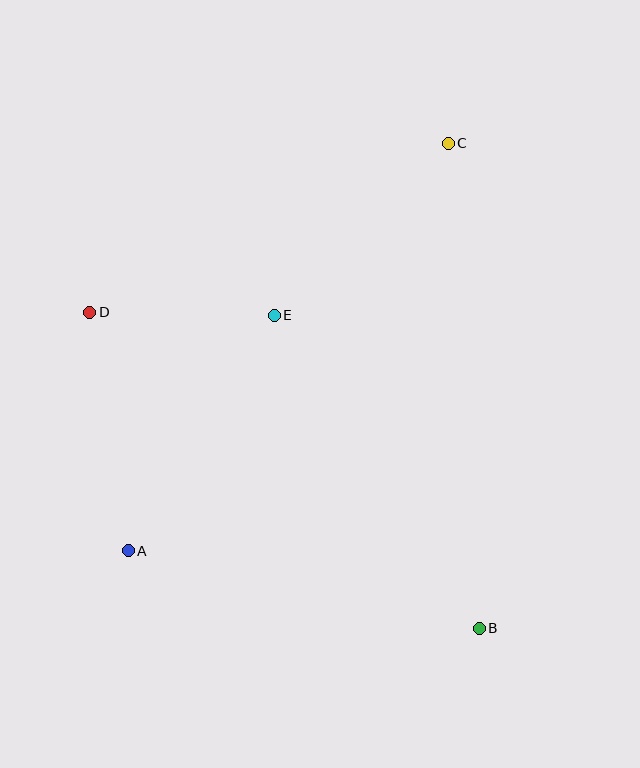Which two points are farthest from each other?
Points A and C are farthest from each other.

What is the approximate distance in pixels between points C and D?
The distance between C and D is approximately 396 pixels.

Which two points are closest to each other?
Points D and E are closest to each other.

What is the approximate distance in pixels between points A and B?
The distance between A and B is approximately 359 pixels.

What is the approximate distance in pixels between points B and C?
The distance between B and C is approximately 486 pixels.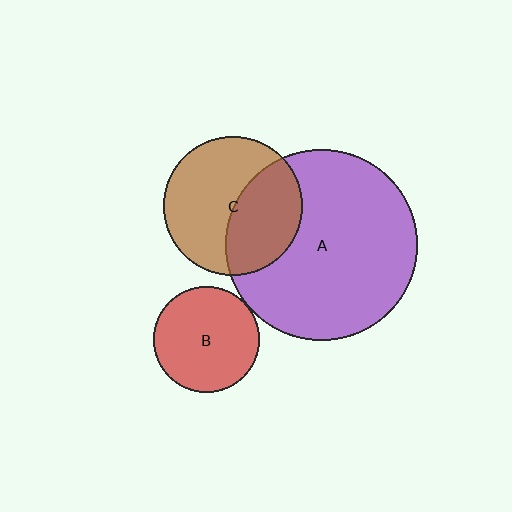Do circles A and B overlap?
Yes.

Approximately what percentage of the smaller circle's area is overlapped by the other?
Approximately 5%.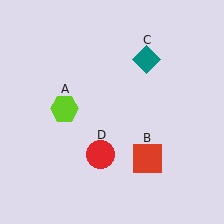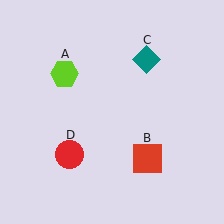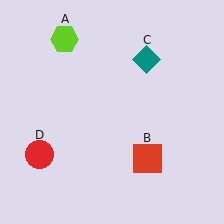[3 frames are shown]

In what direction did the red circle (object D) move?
The red circle (object D) moved left.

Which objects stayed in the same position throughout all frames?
Red square (object B) and teal diamond (object C) remained stationary.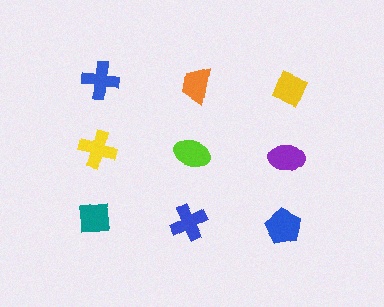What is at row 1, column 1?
A blue cross.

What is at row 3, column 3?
A blue pentagon.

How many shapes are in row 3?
3 shapes.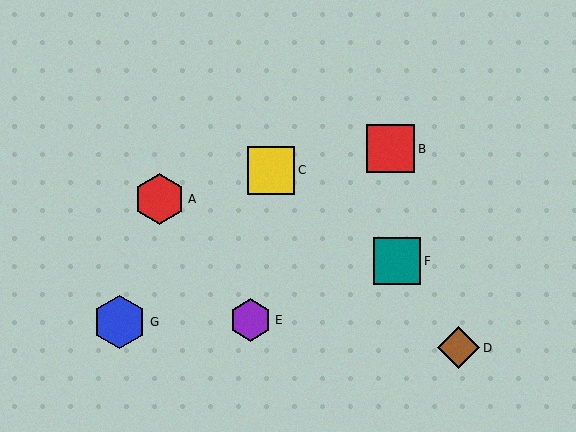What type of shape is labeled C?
Shape C is a yellow square.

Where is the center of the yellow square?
The center of the yellow square is at (271, 170).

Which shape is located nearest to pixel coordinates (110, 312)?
The blue hexagon (labeled G) at (120, 322) is nearest to that location.